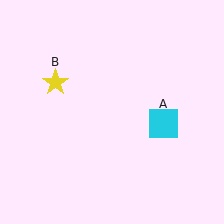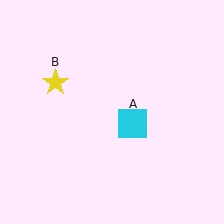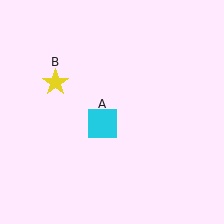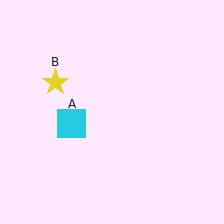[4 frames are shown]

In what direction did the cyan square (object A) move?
The cyan square (object A) moved left.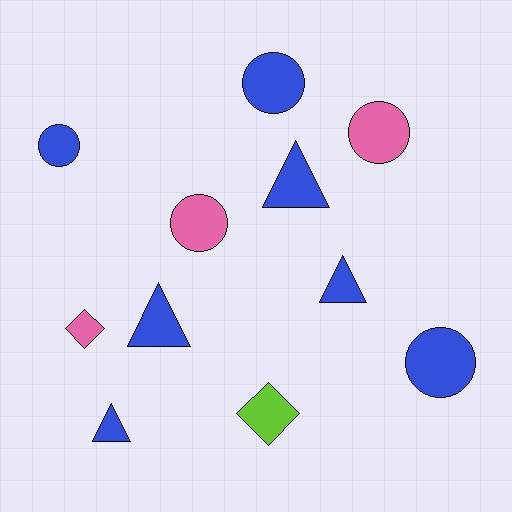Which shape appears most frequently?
Circle, with 5 objects.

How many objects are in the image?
There are 11 objects.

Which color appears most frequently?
Blue, with 7 objects.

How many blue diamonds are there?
There are no blue diamonds.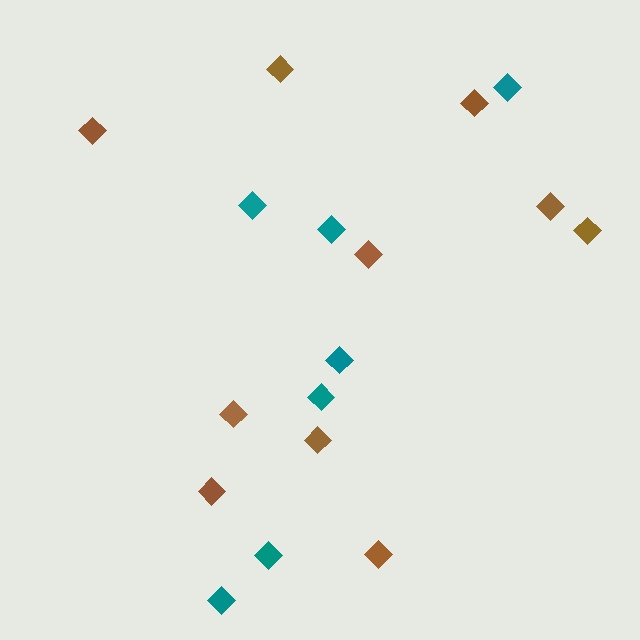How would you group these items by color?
There are 2 groups: one group of brown diamonds (10) and one group of teal diamonds (7).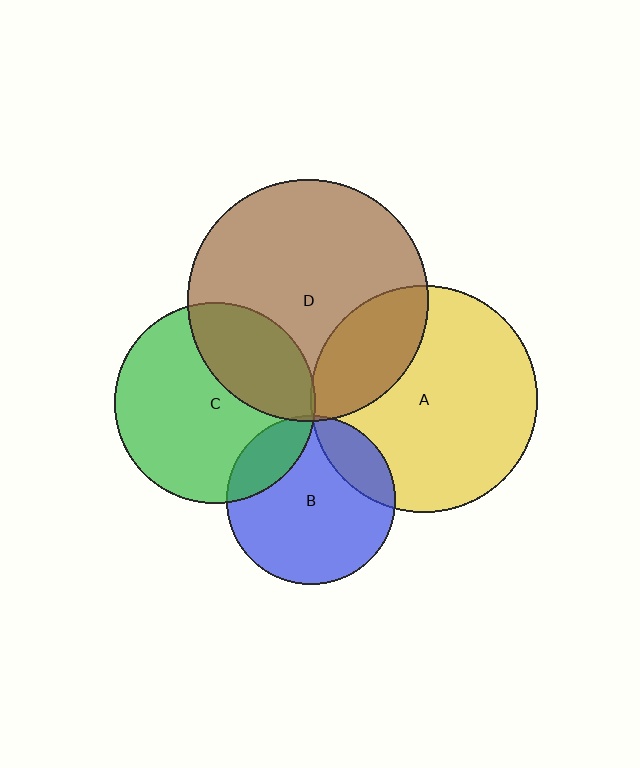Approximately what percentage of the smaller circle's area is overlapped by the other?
Approximately 5%.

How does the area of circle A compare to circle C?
Approximately 1.3 times.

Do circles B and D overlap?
Yes.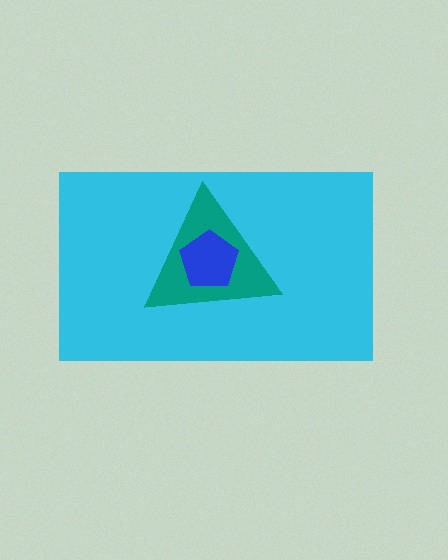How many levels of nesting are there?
3.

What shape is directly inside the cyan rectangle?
The teal triangle.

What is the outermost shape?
The cyan rectangle.